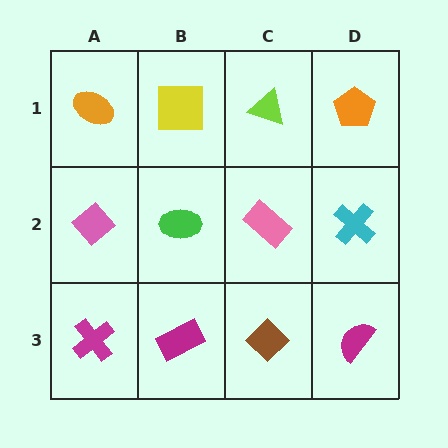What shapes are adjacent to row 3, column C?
A pink rectangle (row 2, column C), a magenta rectangle (row 3, column B), a magenta semicircle (row 3, column D).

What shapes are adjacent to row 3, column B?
A green ellipse (row 2, column B), a magenta cross (row 3, column A), a brown diamond (row 3, column C).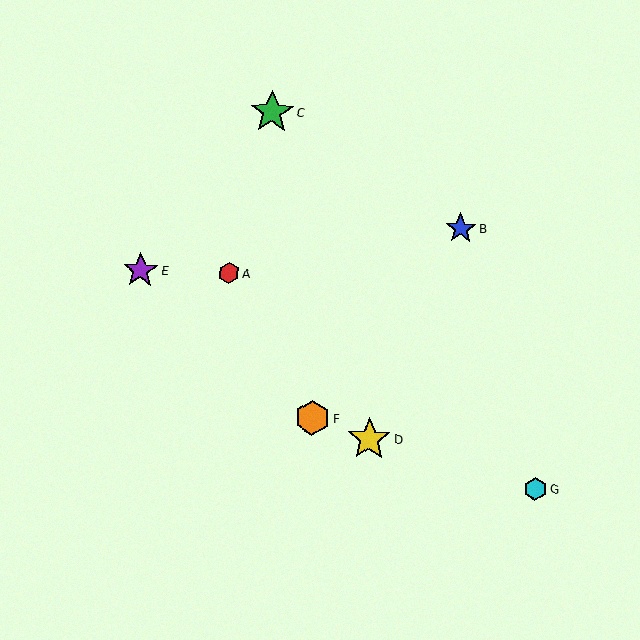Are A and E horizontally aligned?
Yes, both are at y≈273.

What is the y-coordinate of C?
Object C is at y≈112.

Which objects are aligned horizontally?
Objects A, E are aligned horizontally.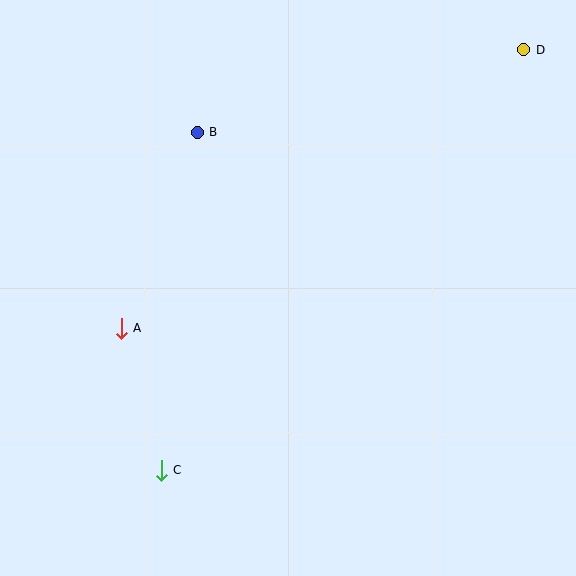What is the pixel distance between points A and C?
The distance between A and C is 147 pixels.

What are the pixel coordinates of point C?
Point C is at (161, 470).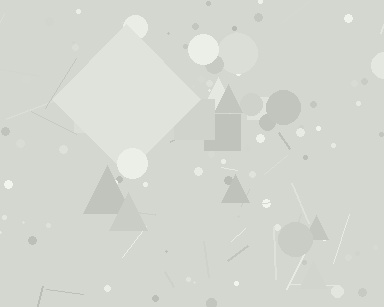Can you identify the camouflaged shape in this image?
The camouflaged shape is a diamond.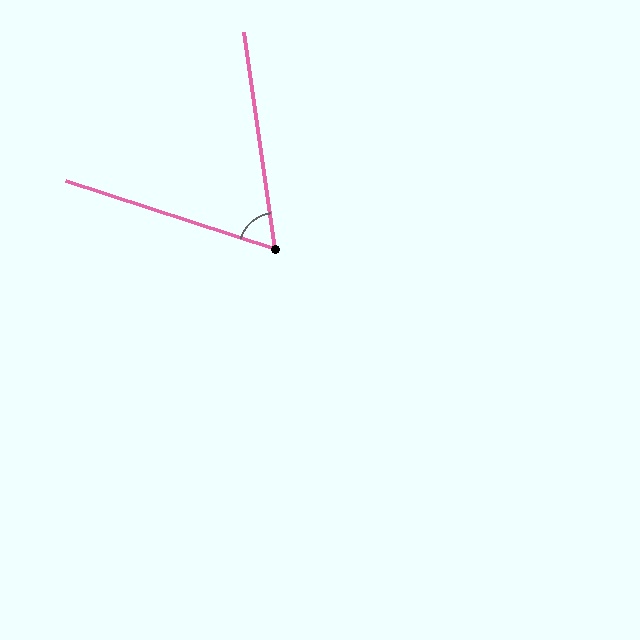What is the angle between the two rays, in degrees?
Approximately 64 degrees.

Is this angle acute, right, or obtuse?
It is acute.